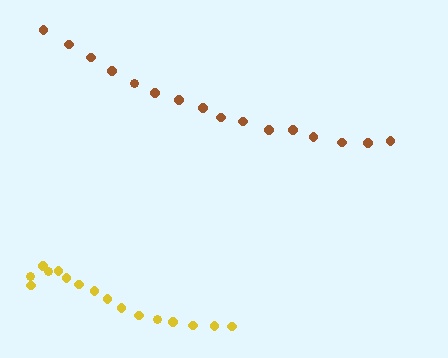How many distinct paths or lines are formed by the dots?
There are 2 distinct paths.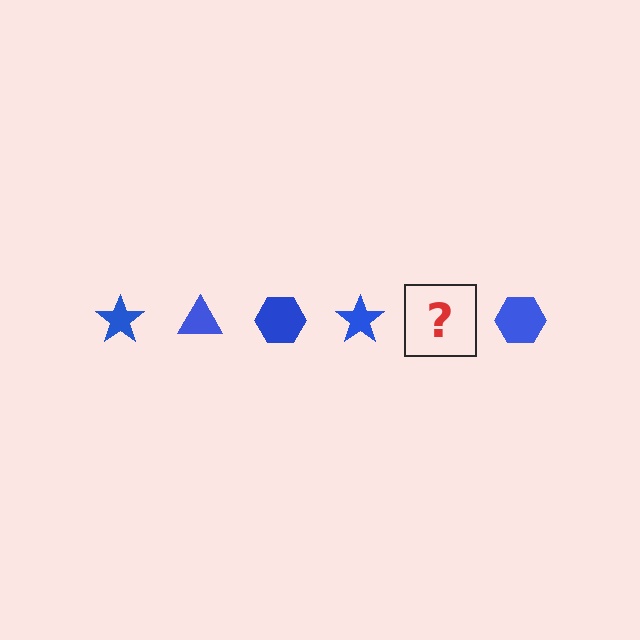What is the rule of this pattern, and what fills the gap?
The rule is that the pattern cycles through star, triangle, hexagon shapes in blue. The gap should be filled with a blue triangle.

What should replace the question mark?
The question mark should be replaced with a blue triangle.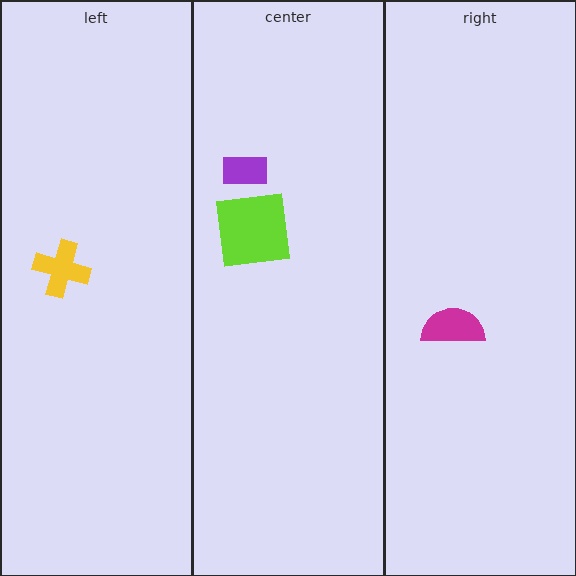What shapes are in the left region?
The yellow cross.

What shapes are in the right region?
The magenta semicircle.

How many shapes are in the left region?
1.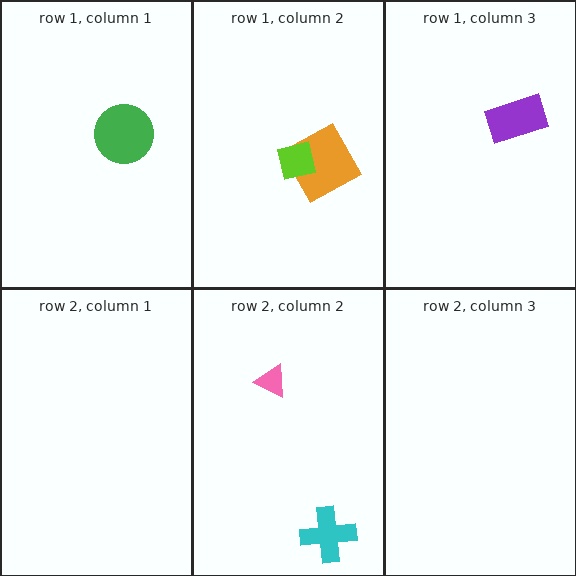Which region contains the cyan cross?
The row 2, column 2 region.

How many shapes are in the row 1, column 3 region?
1.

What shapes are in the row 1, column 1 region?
The green circle.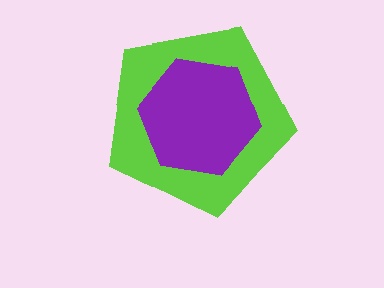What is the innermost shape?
The purple hexagon.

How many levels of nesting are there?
2.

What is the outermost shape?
The lime pentagon.